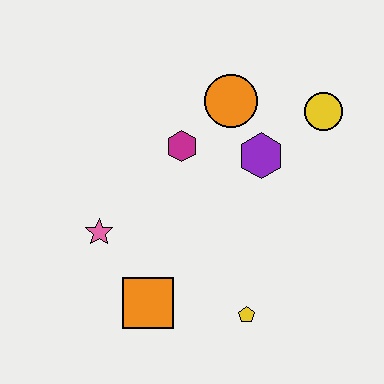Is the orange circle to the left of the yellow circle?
Yes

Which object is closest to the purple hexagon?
The orange circle is closest to the purple hexagon.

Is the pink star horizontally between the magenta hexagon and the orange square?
No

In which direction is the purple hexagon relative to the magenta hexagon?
The purple hexagon is to the right of the magenta hexagon.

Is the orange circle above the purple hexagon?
Yes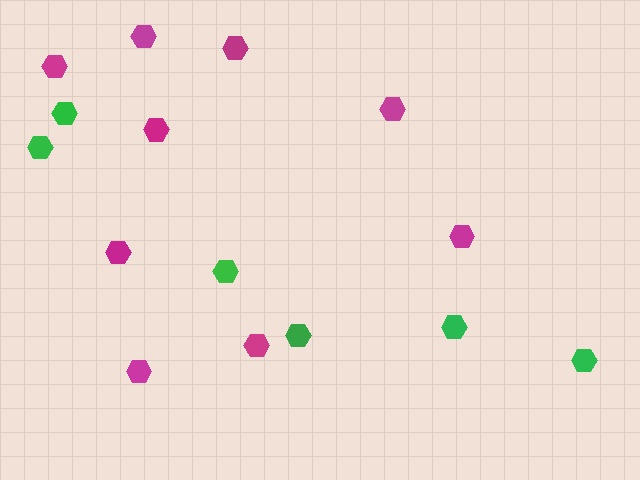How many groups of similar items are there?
There are 2 groups: one group of green hexagons (6) and one group of magenta hexagons (9).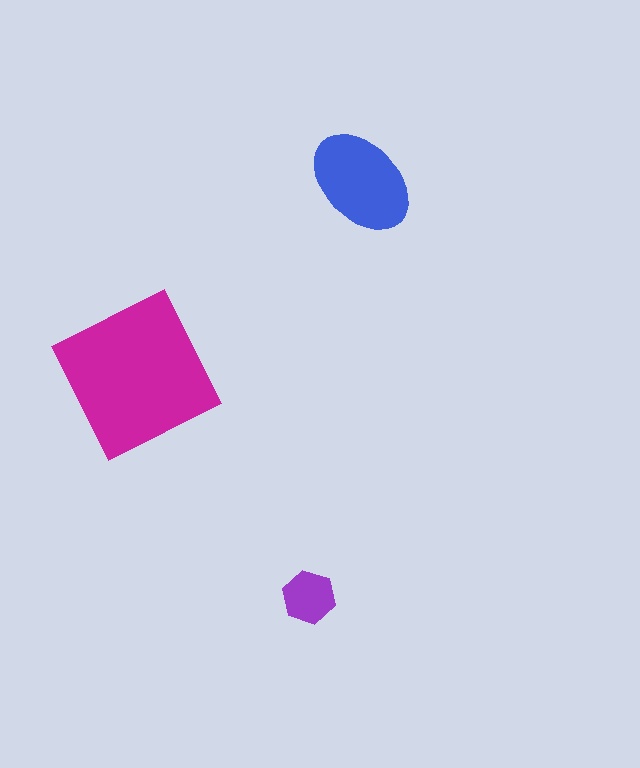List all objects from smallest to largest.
The purple hexagon, the blue ellipse, the magenta square.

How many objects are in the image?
There are 3 objects in the image.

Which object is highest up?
The blue ellipse is topmost.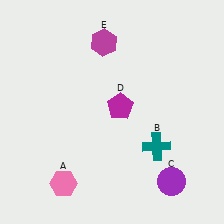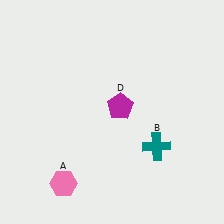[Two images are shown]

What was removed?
The purple circle (C), the magenta hexagon (E) were removed in Image 2.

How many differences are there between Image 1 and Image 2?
There are 2 differences between the two images.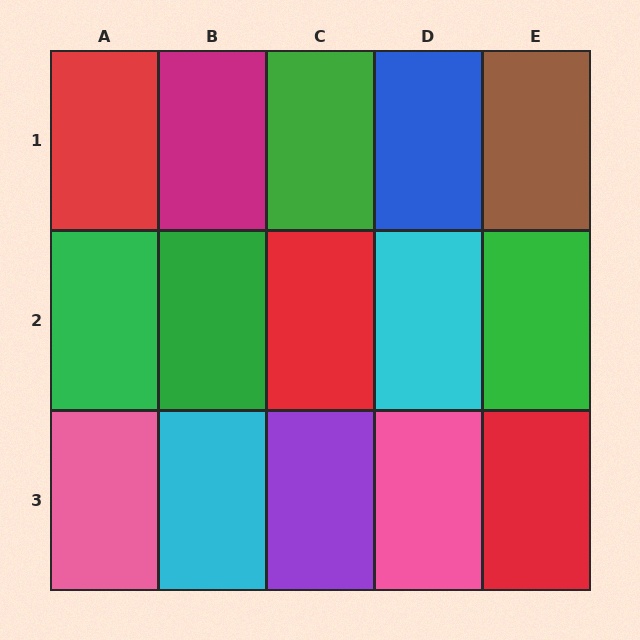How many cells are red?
3 cells are red.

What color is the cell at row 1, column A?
Red.